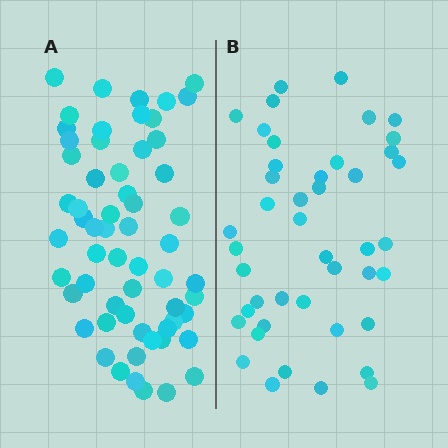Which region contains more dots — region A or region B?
Region A (the left region) has more dots.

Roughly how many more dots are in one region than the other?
Region A has approximately 15 more dots than region B.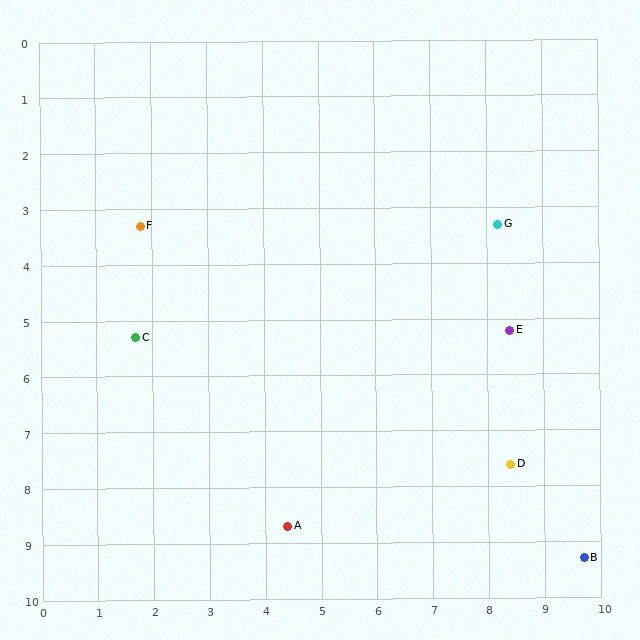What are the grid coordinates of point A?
Point A is at approximately (4.4, 8.7).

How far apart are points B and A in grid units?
Points B and A are about 5.3 grid units apart.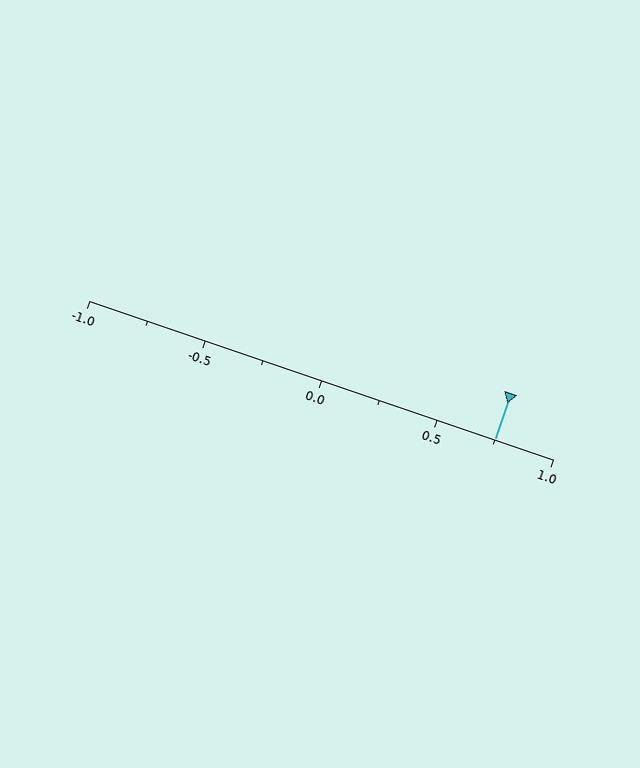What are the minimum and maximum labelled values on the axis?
The axis runs from -1.0 to 1.0.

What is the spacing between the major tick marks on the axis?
The major ticks are spaced 0.5 apart.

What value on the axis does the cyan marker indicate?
The marker indicates approximately 0.75.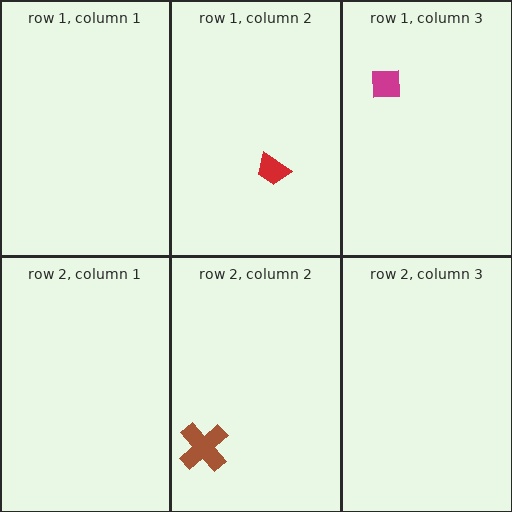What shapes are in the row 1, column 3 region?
The magenta square.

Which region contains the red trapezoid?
The row 1, column 2 region.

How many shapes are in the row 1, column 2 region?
1.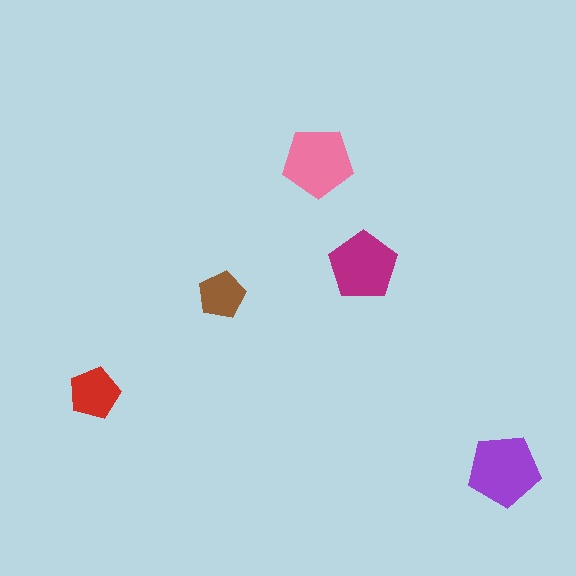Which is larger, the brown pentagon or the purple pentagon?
The purple one.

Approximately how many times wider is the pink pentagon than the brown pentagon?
About 1.5 times wider.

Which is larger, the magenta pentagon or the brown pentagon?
The magenta one.